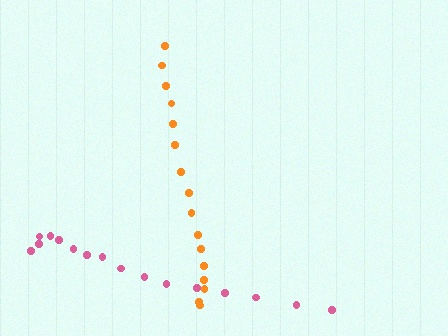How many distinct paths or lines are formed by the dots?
There are 2 distinct paths.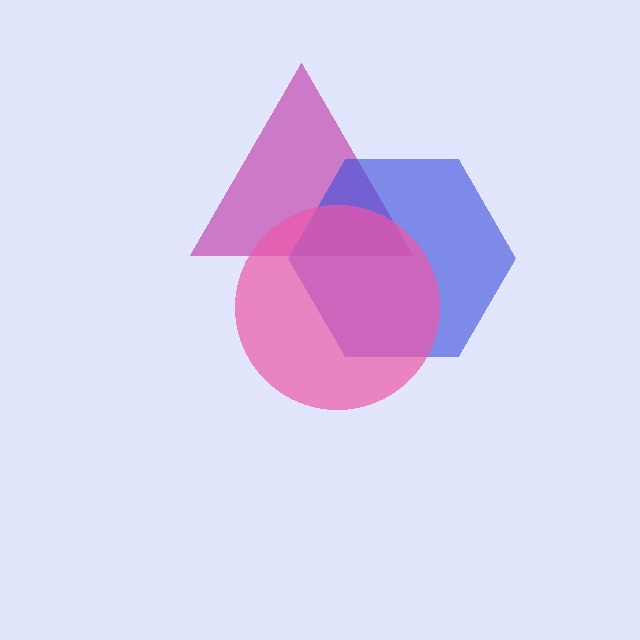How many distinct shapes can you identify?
There are 3 distinct shapes: a magenta triangle, a blue hexagon, a pink circle.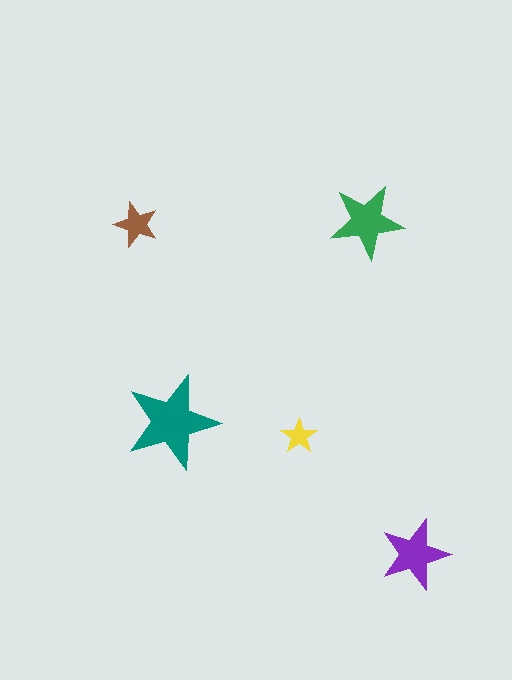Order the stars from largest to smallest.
the teal one, the green one, the purple one, the brown one, the yellow one.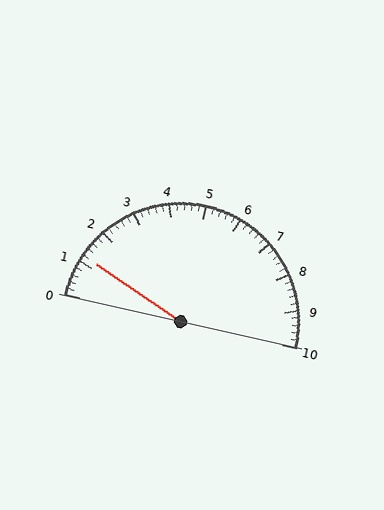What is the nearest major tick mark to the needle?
The nearest major tick mark is 1.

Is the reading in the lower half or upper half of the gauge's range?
The reading is in the lower half of the range (0 to 10).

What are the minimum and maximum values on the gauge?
The gauge ranges from 0 to 10.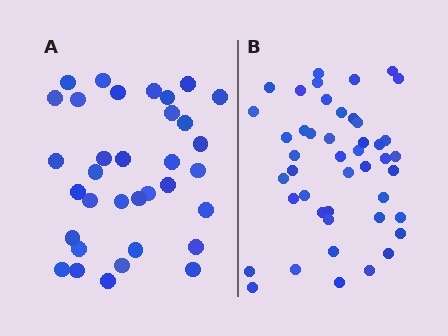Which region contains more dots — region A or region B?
Region B (the right region) has more dots.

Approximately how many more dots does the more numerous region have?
Region B has roughly 12 or so more dots than region A.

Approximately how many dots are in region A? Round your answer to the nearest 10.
About 30 dots. (The exact count is 34, which rounds to 30.)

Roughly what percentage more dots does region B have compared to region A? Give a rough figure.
About 30% more.